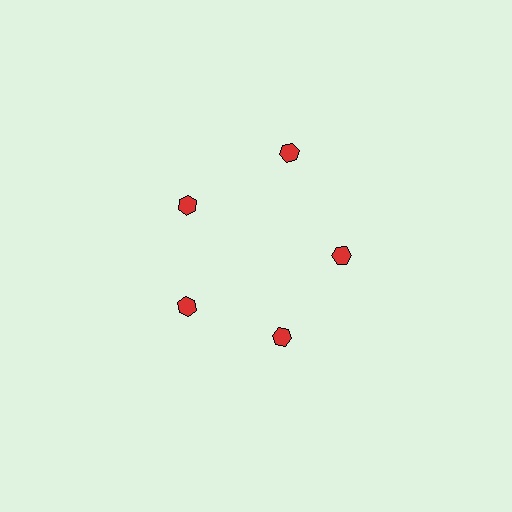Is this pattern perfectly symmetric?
No. The 5 red hexagons are arranged in a ring, but one element near the 1 o'clock position is pushed outward from the center, breaking the 5-fold rotational symmetry.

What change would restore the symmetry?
The symmetry would be restored by moving it inward, back onto the ring so that all 5 hexagons sit at equal angles and equal distance from the center.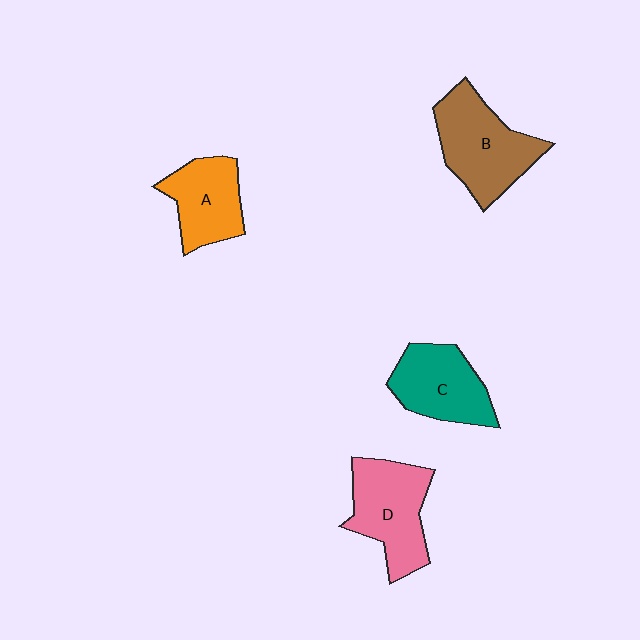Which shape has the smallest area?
Shape A (orange).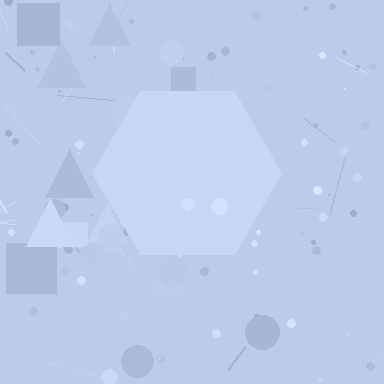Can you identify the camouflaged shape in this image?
The camouflaged shape is a hexagon.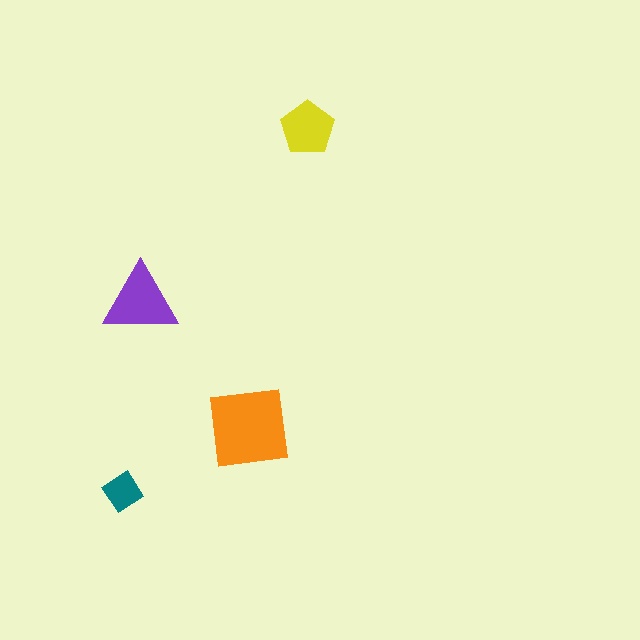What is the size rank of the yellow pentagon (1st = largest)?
3rd.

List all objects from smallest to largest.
The teal diamond, the yellow pentagon, the purple triangle, the orange square.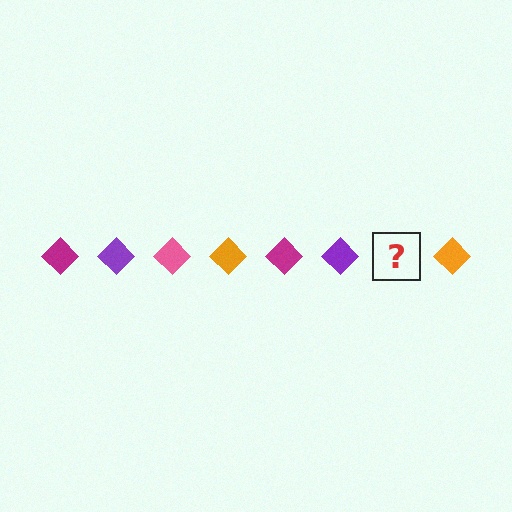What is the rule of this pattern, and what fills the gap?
The rule is that the pattern cycles through magenta, purple, pink, orange diamonds. The gap should be filled with a pink diamond.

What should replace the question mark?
The question mark should be replaced with a pink diamond.